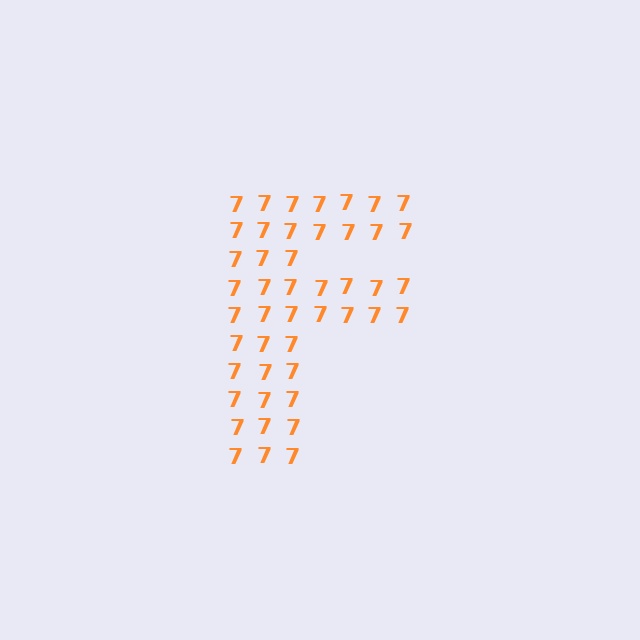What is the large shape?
The large shape is the letter F.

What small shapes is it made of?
It is made of small digit 7's.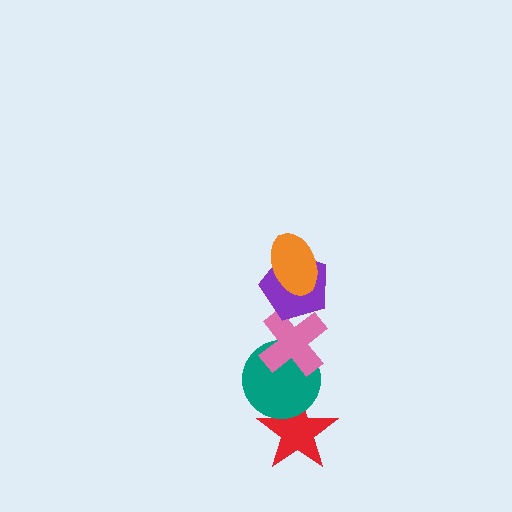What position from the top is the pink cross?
The pink cross is 3rd from the top.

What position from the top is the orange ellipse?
The orange ellipse is 1st from the top.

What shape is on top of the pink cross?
The purple pentagon is on top of the pink cross.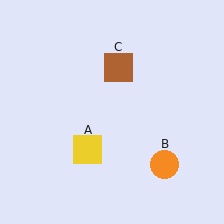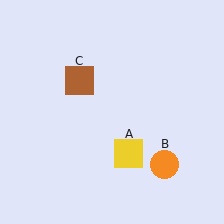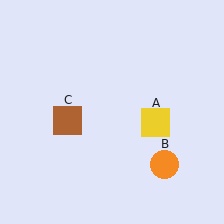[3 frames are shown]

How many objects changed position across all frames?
2 objects changed position: yellow square (object A), brown square (object C).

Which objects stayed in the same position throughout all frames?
Orange circle (object B) remained stationary.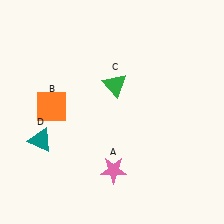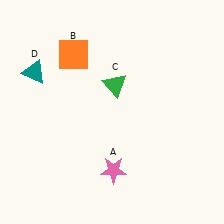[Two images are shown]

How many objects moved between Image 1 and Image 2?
2 objects moved between the two images.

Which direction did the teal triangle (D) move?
The teal triangle (D) moved up.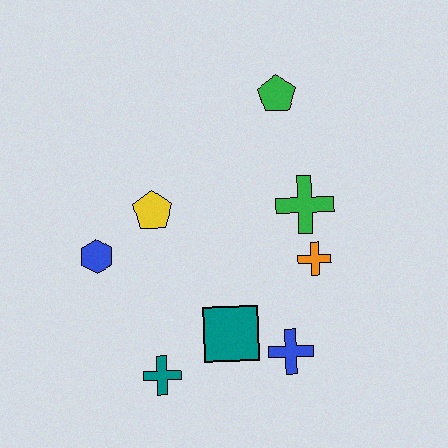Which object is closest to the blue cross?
The teal square is closest to the blue cross.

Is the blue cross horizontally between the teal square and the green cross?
Yes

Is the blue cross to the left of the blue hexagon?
No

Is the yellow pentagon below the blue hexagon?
No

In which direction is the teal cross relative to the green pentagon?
The teal cross is below the green pentagon.